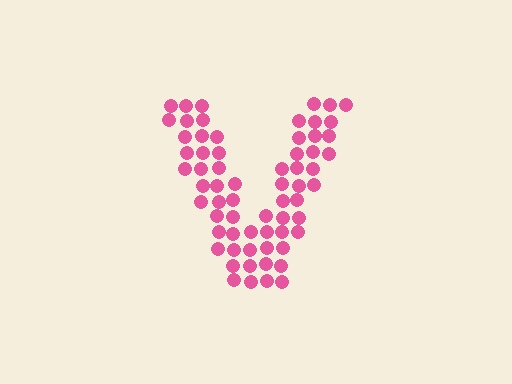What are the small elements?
The small elements are circles.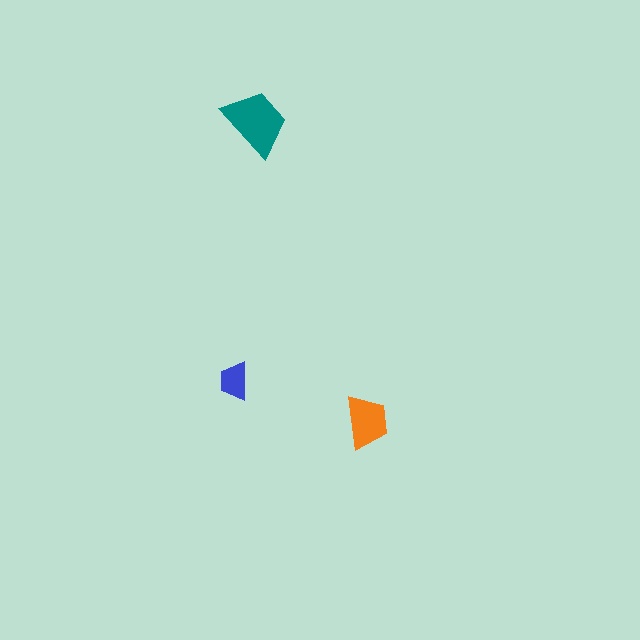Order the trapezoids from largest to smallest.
the teal one, the orange one, the blue one.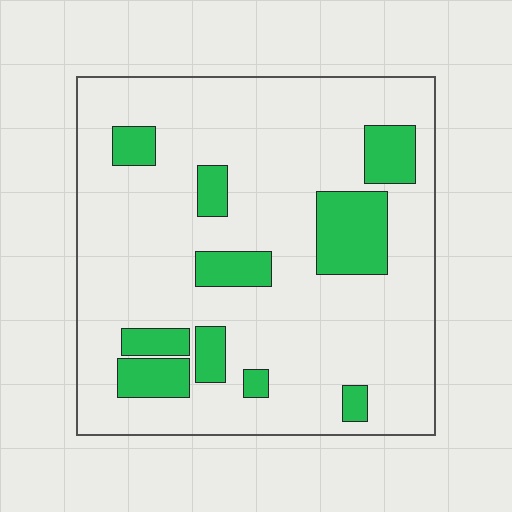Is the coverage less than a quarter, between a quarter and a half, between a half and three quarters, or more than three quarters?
Less than a quarter.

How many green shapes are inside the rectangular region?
10.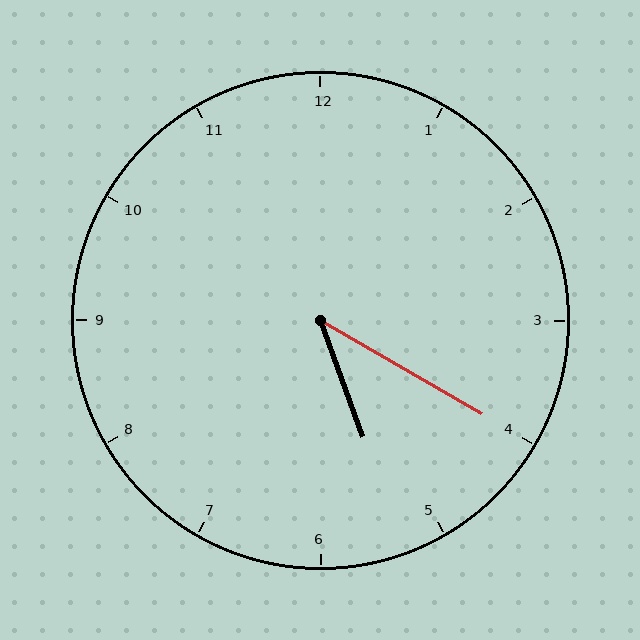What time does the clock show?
5:20.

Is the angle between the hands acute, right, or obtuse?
It is acute.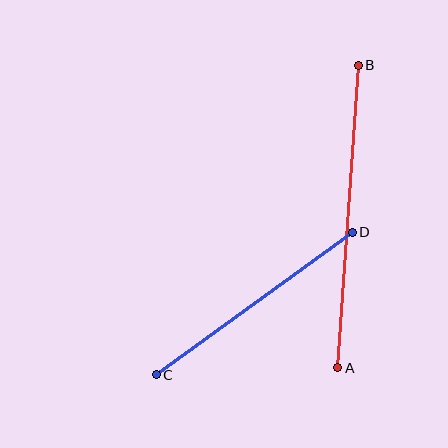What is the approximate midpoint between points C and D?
The midpoint is at approximately (254, 303) pixels.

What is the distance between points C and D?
The distance is approximately 242 pixels.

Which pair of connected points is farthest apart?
Points A and B are farthest apart.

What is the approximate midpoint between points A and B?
The midpoint is at approximately (348, 216) pixels.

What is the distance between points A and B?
The distance is approximately 303 pixels.